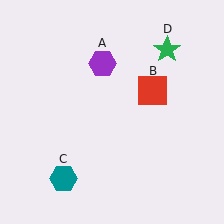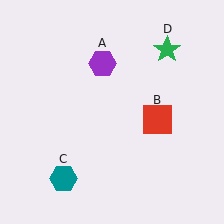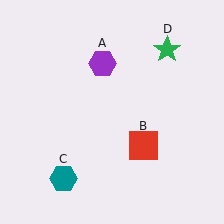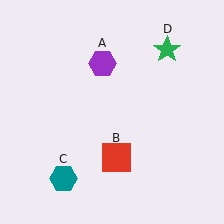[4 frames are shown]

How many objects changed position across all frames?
1 object changed position: red square (object B).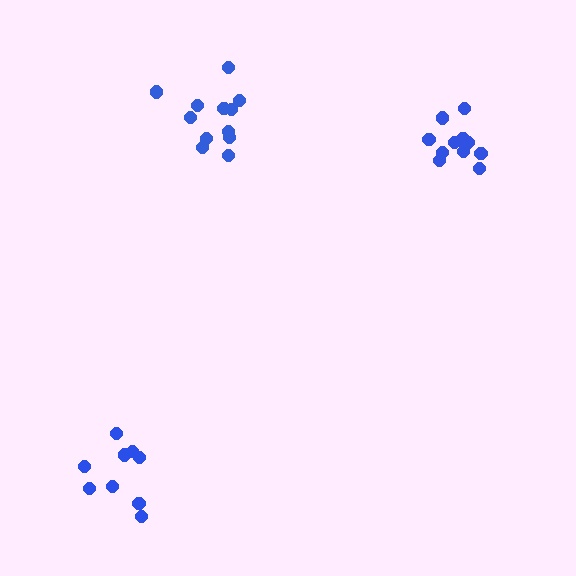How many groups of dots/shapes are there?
There are 3 groups.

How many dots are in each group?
Group 1: 12 dots, Group 2: 12 dots, Group 3: 9 dots (33 total).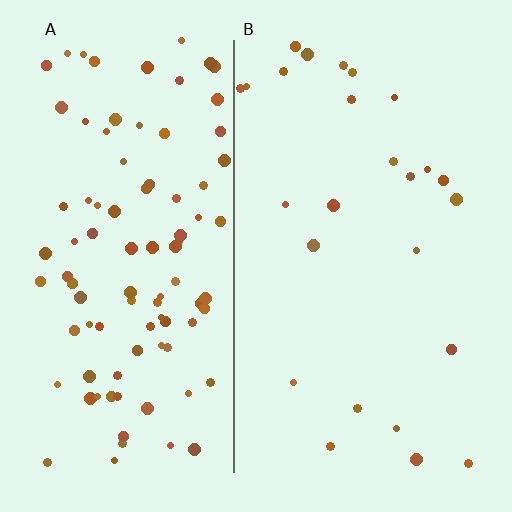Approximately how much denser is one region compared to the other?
Approximately 3.7× — region A over region B.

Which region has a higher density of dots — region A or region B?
A (the left).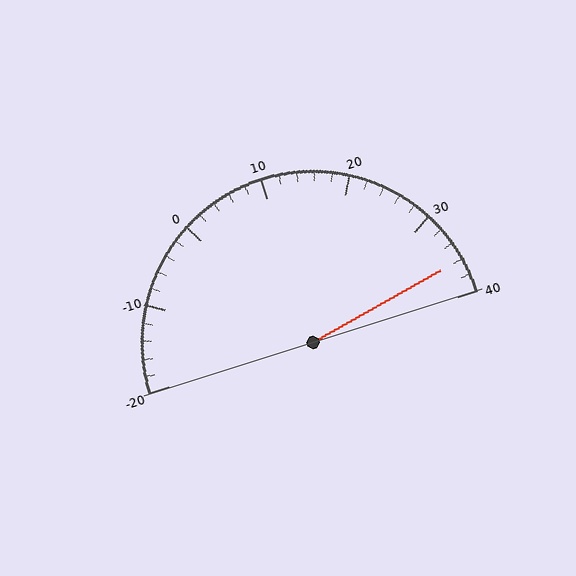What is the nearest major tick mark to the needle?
The nearest major tick mark is 40.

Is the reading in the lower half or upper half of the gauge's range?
The reading is in the upper half of the range (-20 to 40).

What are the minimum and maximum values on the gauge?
The gauge ranges from -20 to 40.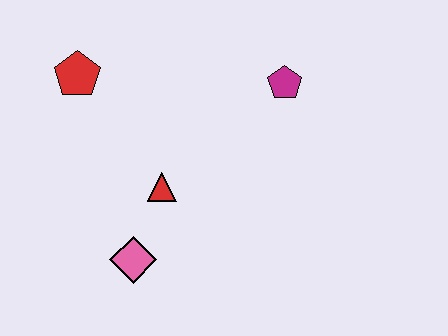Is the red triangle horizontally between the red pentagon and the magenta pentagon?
Yes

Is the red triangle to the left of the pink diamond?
No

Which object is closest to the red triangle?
The pink diamond is closest to the red triangle.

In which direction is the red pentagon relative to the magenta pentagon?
The red pentagon is to the left of the magenta pentagon.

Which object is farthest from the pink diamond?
The magenta pentagon is farthest from the pink diamond.